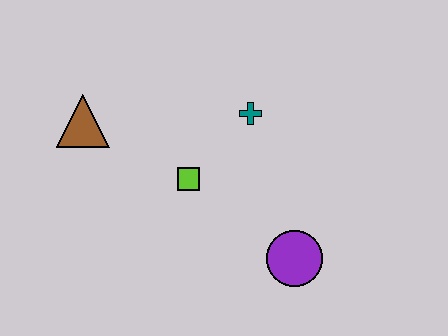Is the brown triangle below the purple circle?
No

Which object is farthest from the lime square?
The purple circle is farthest from the lime square.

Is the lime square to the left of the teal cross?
Yes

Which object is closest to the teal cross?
The lime square is closest to the teal cross.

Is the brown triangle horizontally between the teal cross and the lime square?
No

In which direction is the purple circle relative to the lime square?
The purple circle is to the right of the lime square.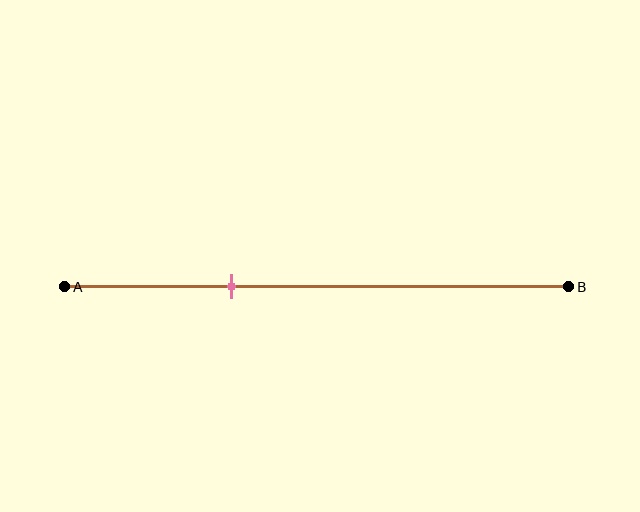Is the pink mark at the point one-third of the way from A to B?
Yes, the mark is approximately at the one-third point.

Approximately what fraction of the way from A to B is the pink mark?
The pink mark is approximately 35% of the way from A to B.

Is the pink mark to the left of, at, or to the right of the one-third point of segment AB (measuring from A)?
The pink mark is approximately at the one-third point of segment AB.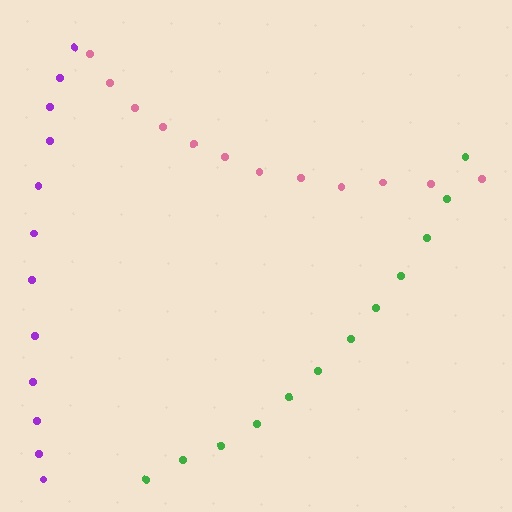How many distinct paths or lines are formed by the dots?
There are 3 distinct paths.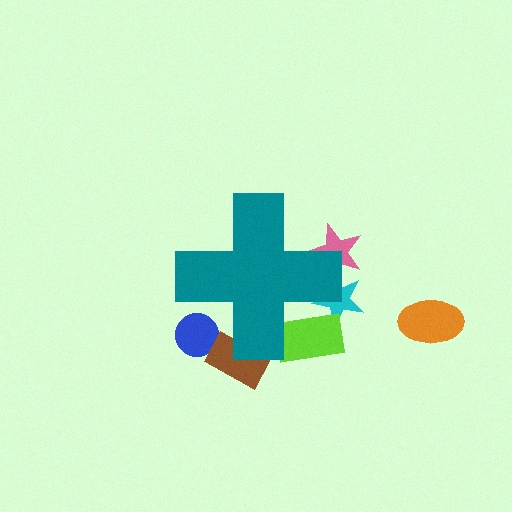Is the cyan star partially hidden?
Yes, the cyan star is partially hidden behind the teal cross.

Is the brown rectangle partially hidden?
Yes, the brown rectangle is partially hidden behind the teal cross.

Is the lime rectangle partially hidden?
Yes, the lime rectangle is partially hidden behind the teal cross.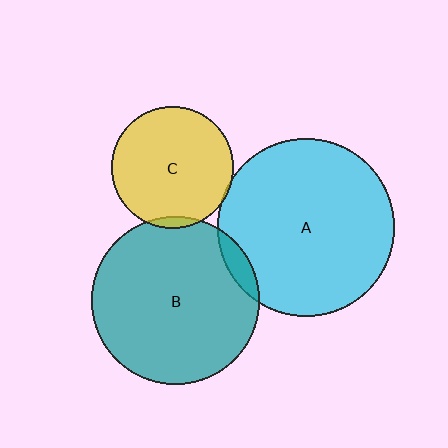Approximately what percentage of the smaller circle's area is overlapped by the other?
Approximately 5%.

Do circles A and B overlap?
Yes.